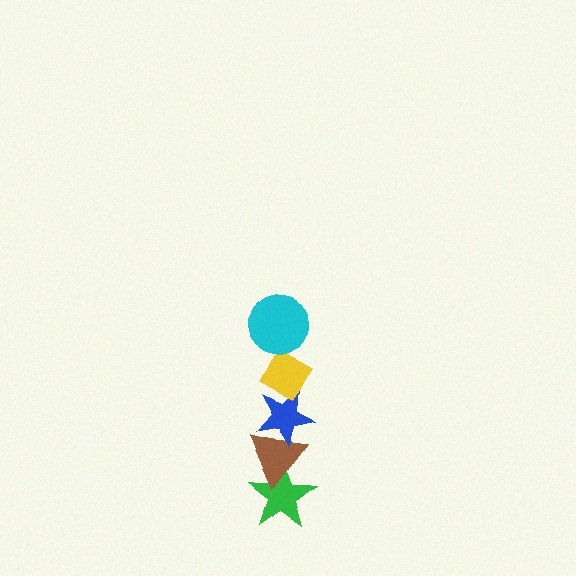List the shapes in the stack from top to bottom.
From top to bottom: the cyan circle, the yellow diamond, the blue star, the brown triangle, the green star.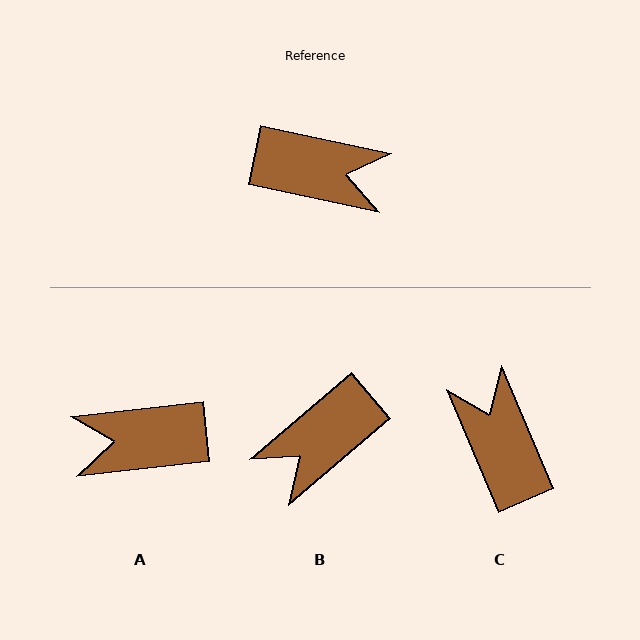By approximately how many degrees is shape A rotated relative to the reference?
Approximately 161 degrees clockwise.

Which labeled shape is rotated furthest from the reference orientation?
A, about 161 degrees away.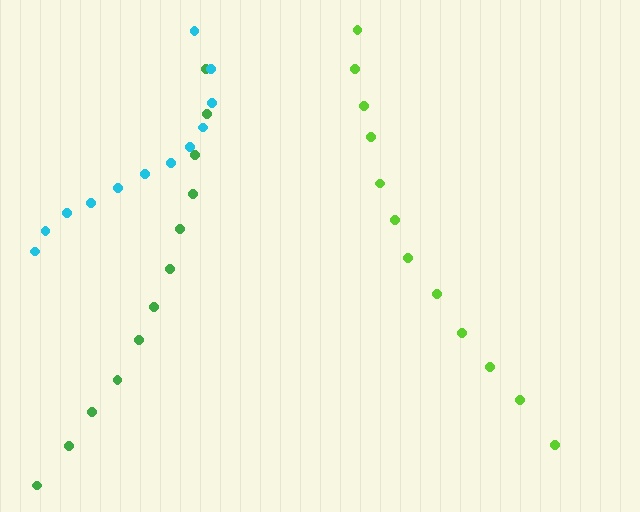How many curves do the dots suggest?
There are 3 distinct paths.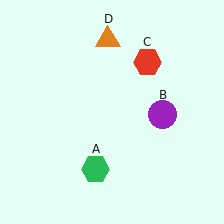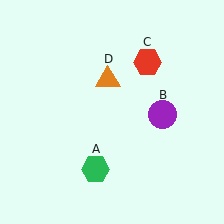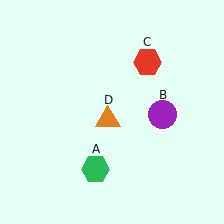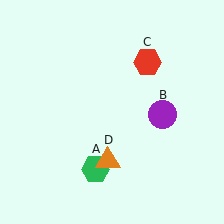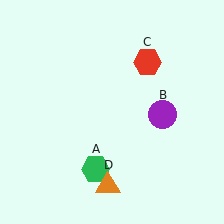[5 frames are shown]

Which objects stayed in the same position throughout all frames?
Green hexagon (object A) and purple circle (object B) and red hexagon (object C) remained stationary.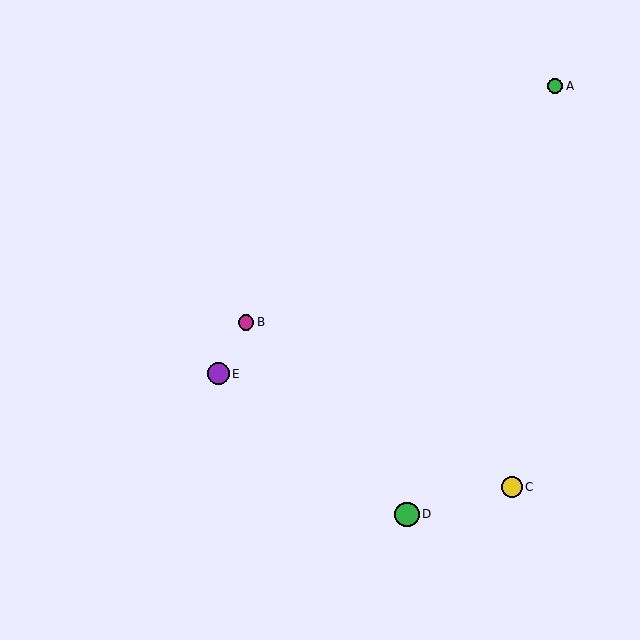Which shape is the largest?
The green circle (labeled D) is the largest.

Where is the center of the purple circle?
The center of the purple circle is at (218, 374).